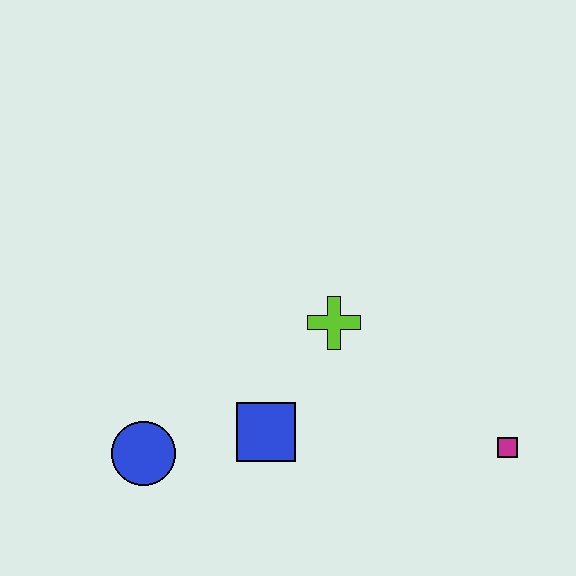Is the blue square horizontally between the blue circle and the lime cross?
Yes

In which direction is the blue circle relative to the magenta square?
The blue circle is to the left of the magenta square.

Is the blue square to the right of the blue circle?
Yes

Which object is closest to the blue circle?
The blue square is closest to the blue circle.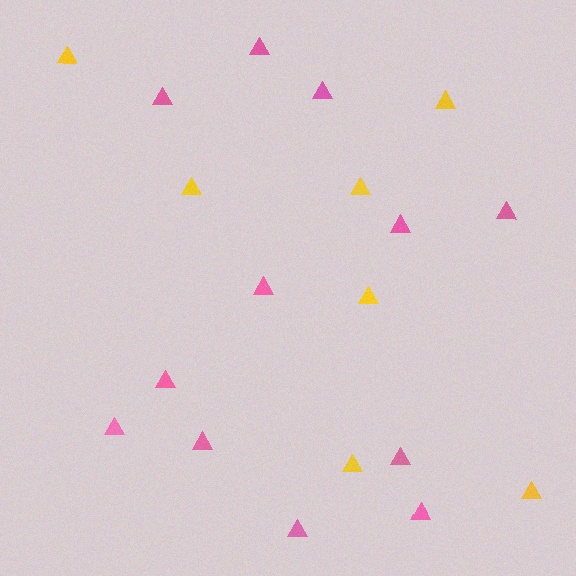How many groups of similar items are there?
There are 2 groups: one group of yellow triangles (7) and one group of pink triangles (12).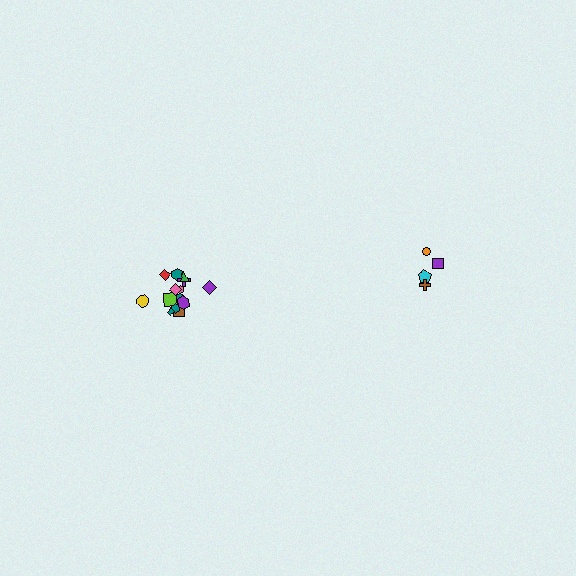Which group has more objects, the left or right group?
The left group.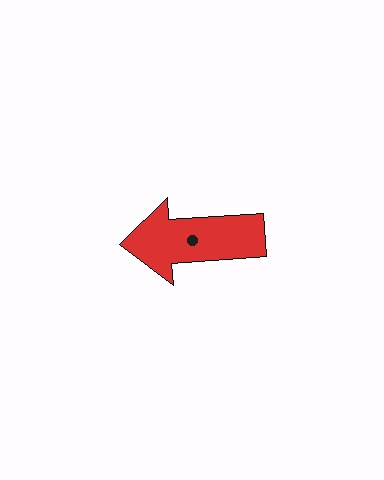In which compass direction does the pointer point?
West.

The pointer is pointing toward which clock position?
Roughly 9 o'clock.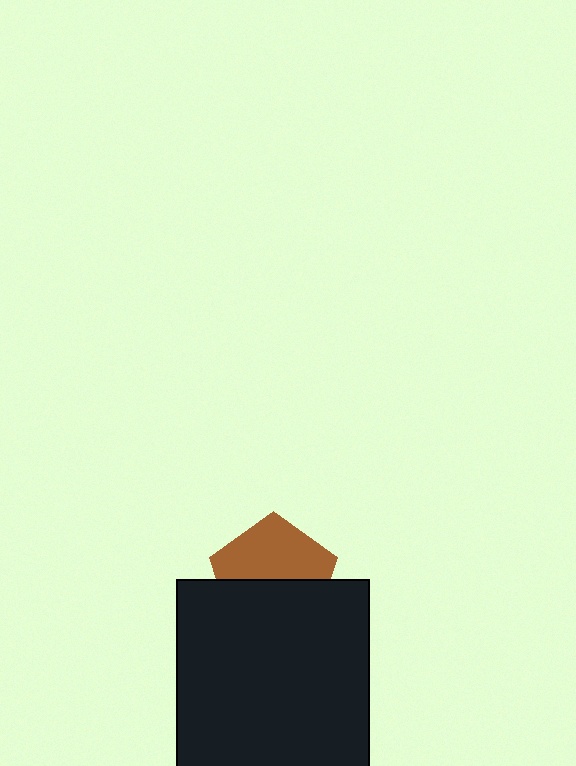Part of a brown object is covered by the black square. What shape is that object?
It is a pentagon.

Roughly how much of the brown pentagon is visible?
About half of it is visible (roughly 52%).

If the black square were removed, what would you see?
You would see the complete brown pentagon.